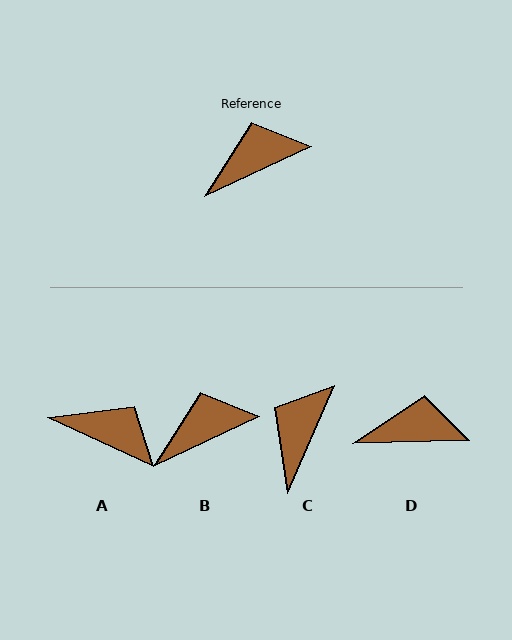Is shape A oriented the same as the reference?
No, it is off by about 50 degrees.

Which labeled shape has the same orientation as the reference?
B.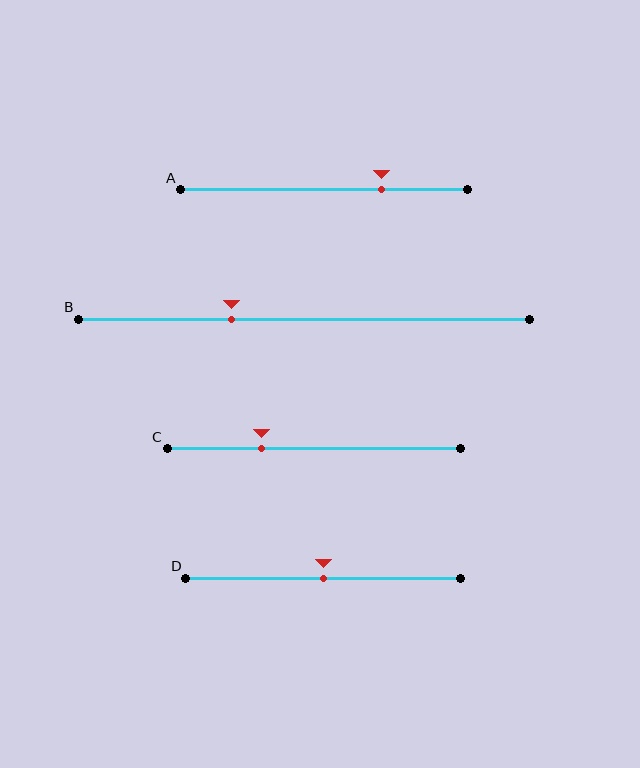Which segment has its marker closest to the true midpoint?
Segment D has its marker closest to the true midpoint.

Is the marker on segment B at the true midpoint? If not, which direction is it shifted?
No, the marker on segment B is shifted to the left by about 16% of the segment length.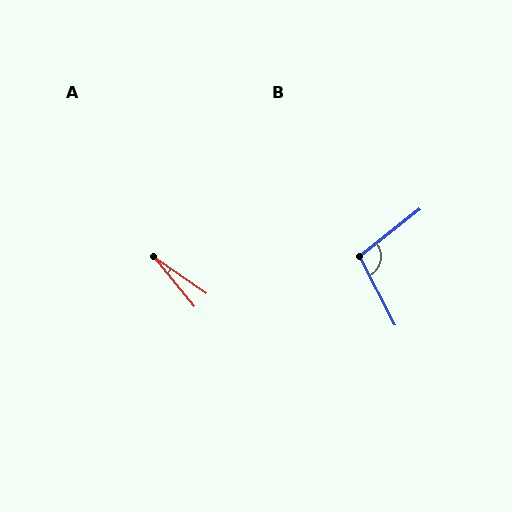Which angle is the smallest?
A, at approximately 16 degrees.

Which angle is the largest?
B, at approximately 101 degrees.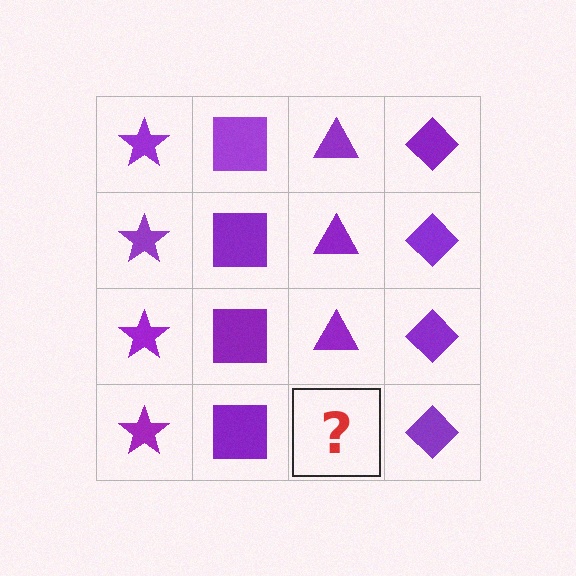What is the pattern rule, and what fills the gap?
The rule is that each column has a consistent shape. The gap should be filled with a purple triangle.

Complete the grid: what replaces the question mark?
The question mark should be replaced with a purple triangle.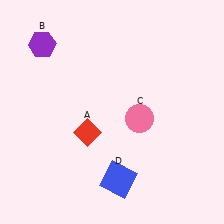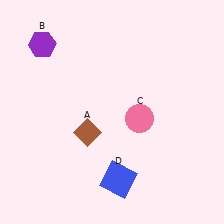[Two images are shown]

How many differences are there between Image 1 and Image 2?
There is 1 difference between the two images.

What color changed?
The diamond (A) changed from red in Image 1 to brown in Image 2.